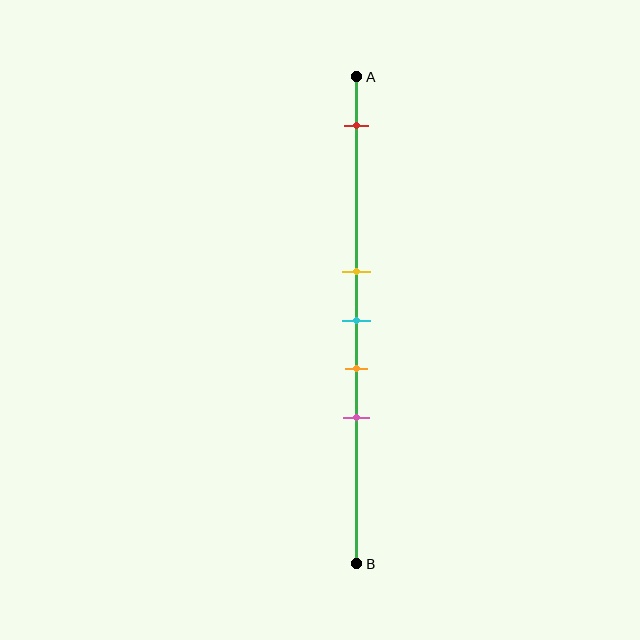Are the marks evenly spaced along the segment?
No, the marks are not evenly spaced.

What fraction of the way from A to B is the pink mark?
The pink mark is approximately 70% (0.7) of the way from A to B.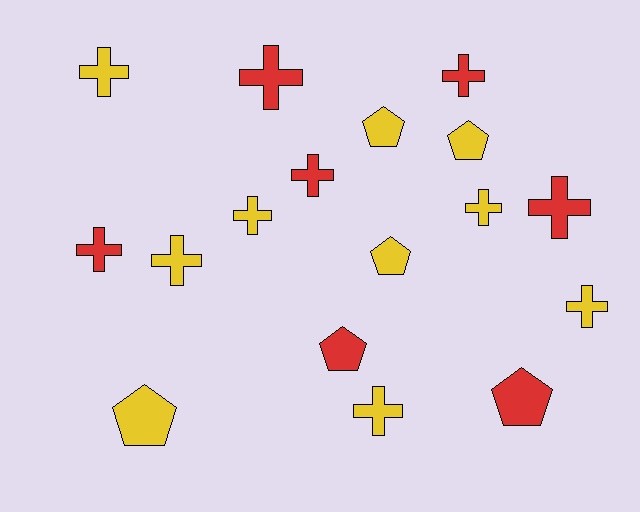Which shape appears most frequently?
Cross, with 11 objects.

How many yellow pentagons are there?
There are 4 yellow pentagons.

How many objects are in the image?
There are 17 objects.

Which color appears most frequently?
Yellow, with 10 objects.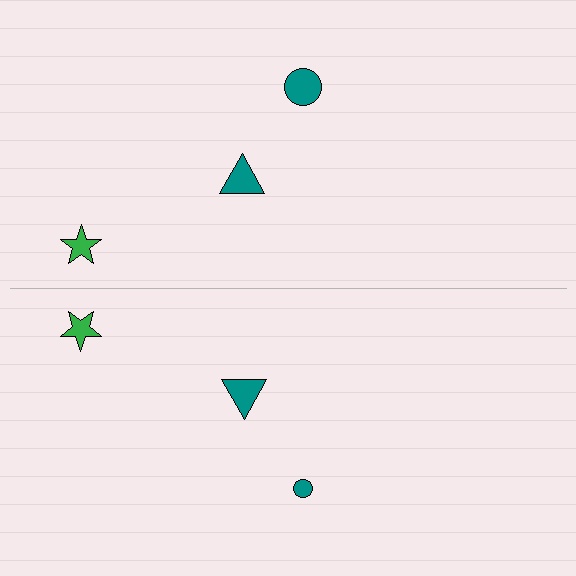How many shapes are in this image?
There are 6 shapes in this image.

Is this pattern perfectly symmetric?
No, the pattern is not perfectly symmetric. The teal circle on the bottom side has a different size than its mirror counterpart.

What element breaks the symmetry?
The teal circle on the bottom side has a different size than its mirror counterpart.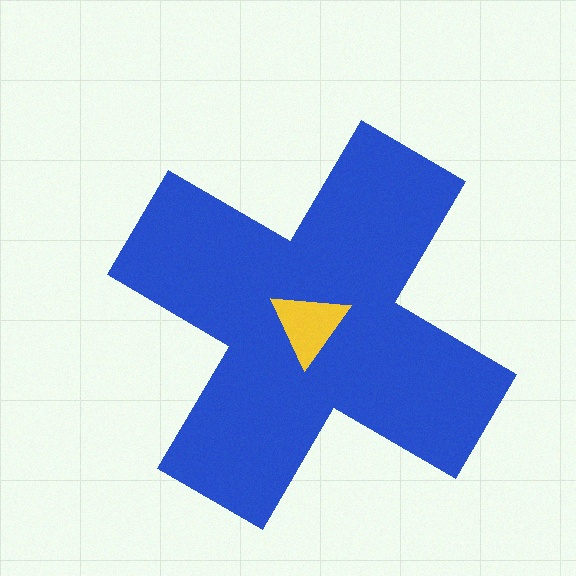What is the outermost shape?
The blue cross.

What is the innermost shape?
The yellow triangle.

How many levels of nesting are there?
2.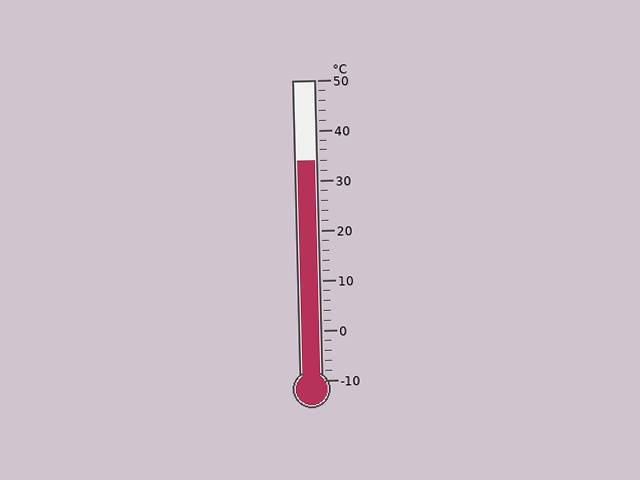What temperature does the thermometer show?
The thermometer shows approximately 34°C.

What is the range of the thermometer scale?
The thermometer scale ranges from -10°C to 50°C.